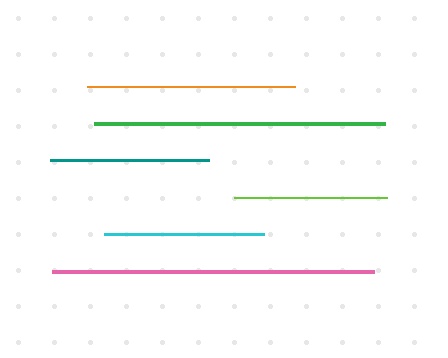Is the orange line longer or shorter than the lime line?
The orange line is longer than the lime line.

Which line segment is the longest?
The pink line is the longest at approximately 322 pixels.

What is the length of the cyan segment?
The cyan segment is approximately 161 pixels long.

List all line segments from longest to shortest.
From longest to shortest: pink, green, orange, cyan, teal, lime.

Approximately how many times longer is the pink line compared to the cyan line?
The pink line is approximately 2.0 times the length of the cyan line.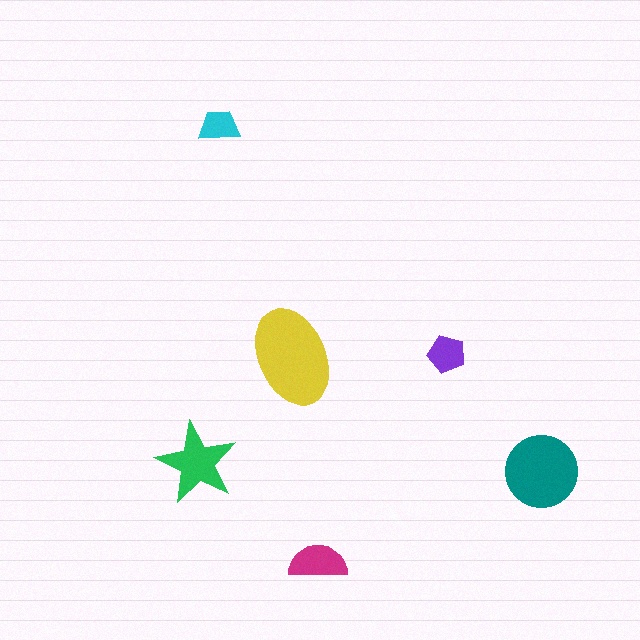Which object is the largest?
The yellow ellipse.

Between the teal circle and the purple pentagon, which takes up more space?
The teal circle.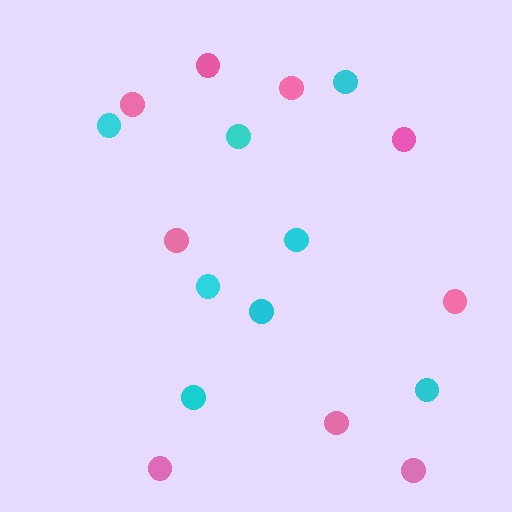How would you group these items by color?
There are 2 groups: one group of pink circles (9) and one group of cyan circles (8).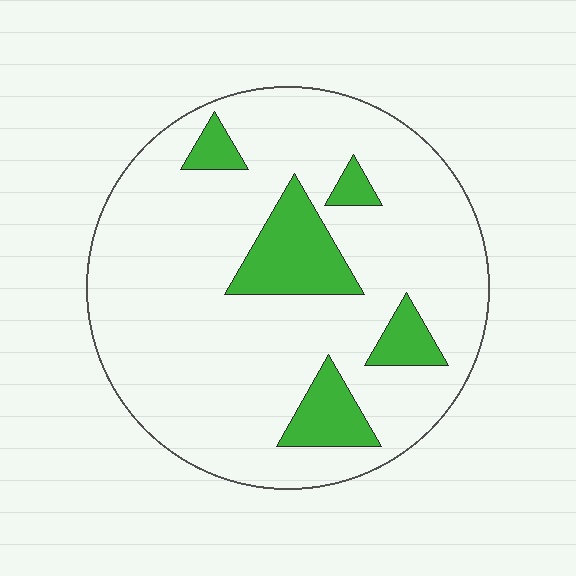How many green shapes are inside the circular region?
5.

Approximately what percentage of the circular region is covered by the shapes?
Approximately 15%.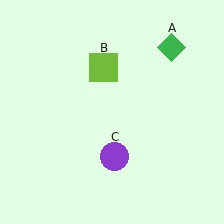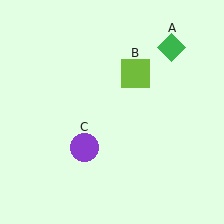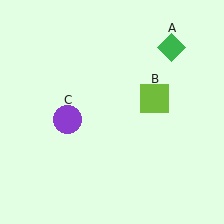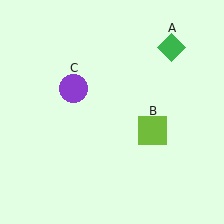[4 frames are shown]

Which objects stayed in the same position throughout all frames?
Green diamond (object A) remained stationary.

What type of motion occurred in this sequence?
The lime square (object B), purple circle (object C) rotated clockwise around the center of the scene.